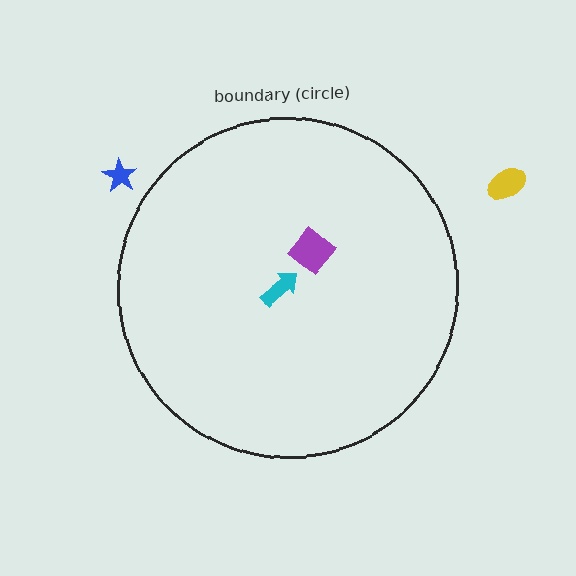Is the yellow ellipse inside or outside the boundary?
Outside.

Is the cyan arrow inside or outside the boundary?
Inside.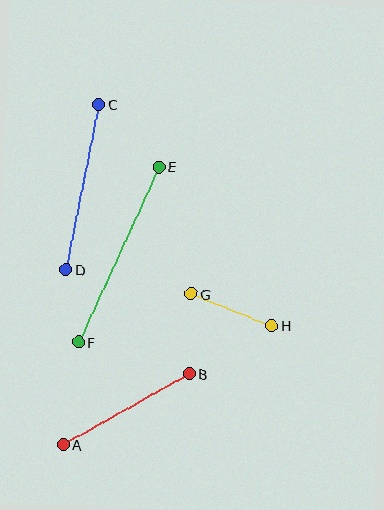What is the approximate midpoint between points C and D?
The midpoint is at approximately (82, 187) pixels.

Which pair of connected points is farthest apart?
Points E and F are farthest apart.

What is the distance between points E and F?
The distance is approximately 193 pixels.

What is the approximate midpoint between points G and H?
The midpoint is at approximately (231, 310) pixels.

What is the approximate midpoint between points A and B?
The midpoint is at approximately (126, 409) pixels.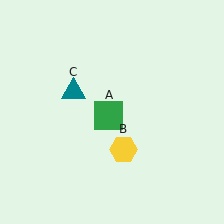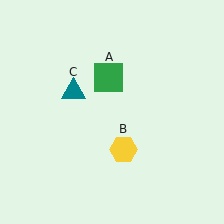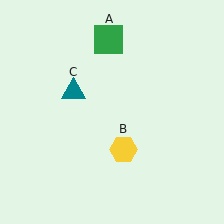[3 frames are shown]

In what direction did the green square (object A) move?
The green square (object A) moved up.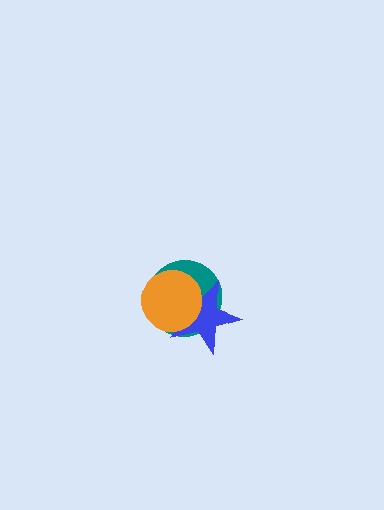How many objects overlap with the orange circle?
2 objects overlap with the orange circle.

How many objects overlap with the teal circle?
2 objects overlap with the teal circle.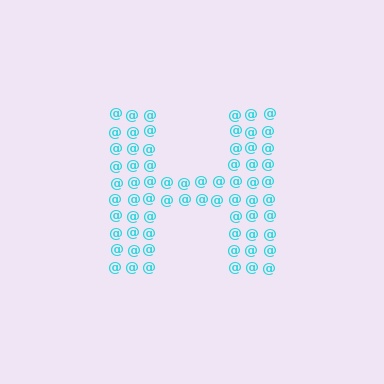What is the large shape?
The large shape is the letter H.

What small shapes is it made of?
It is made of small at signs.